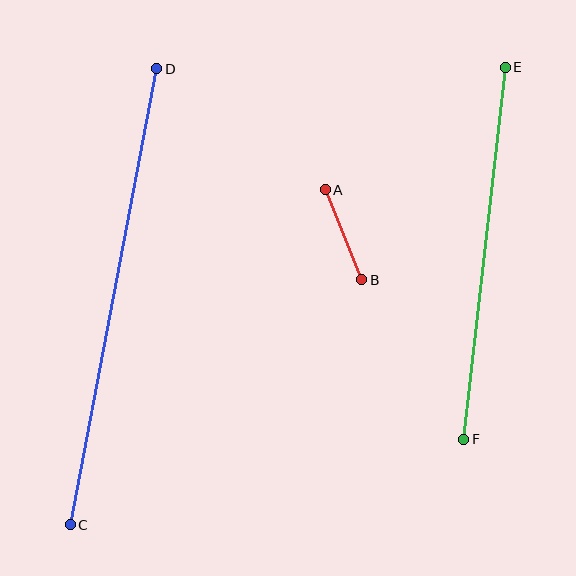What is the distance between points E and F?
The distance is approximately 374 pixels.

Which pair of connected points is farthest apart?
Points C and D are farthest apart.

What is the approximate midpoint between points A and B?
The midpoint is at approximately (344, 235) pixels.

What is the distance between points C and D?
The distance is approximately 465 pixels.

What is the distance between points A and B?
The distance is approximately 97 pixels.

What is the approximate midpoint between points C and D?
The midpoint is at approximately (113, 297) pixels.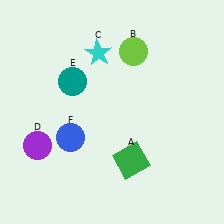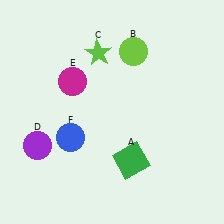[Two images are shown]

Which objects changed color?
C changed from cyan to lime. E changed from teal to magenta.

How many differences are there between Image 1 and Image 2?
There are 2 differences between the two images.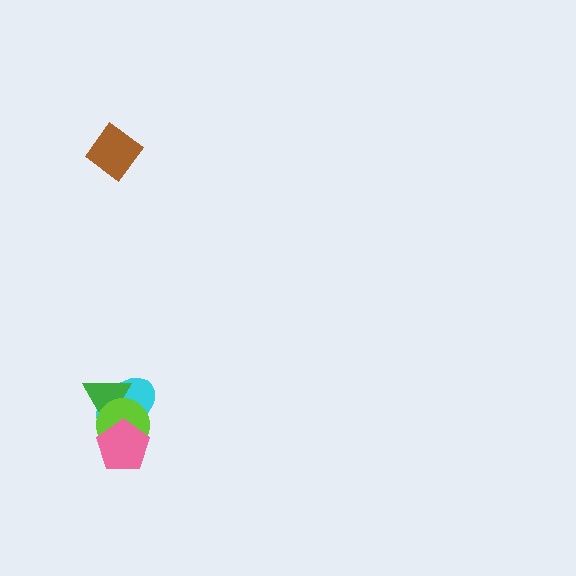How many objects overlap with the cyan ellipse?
3 objects overlap with the cyan ellipse.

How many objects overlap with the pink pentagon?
2 objects overlap with the pink pentagon.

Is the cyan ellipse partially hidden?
Yes, it is partially covered by another shape.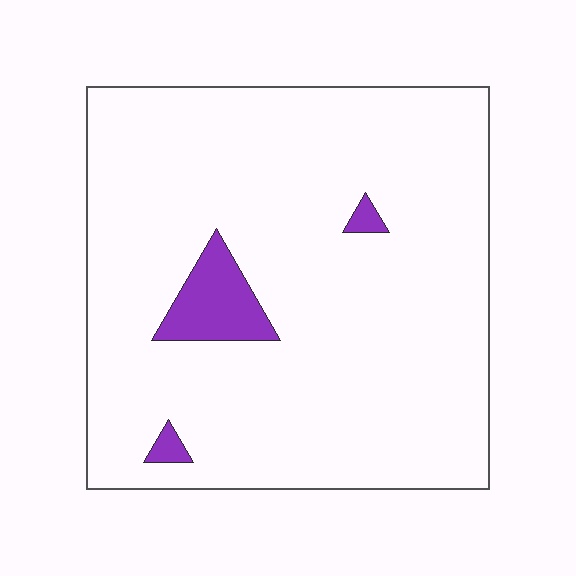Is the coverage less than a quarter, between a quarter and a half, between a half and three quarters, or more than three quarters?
Less than a quarter.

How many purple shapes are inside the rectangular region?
3.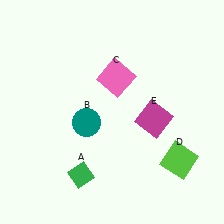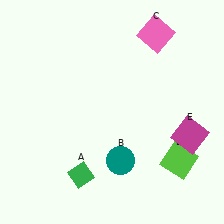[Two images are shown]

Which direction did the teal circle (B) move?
The teal circle (B) moved down.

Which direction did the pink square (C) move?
The pink square (C) moved up.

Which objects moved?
The objects that moved are: the teal circle (B), the pink square (C), the magenta square (E).